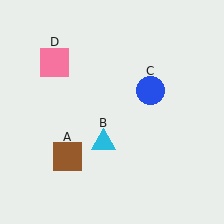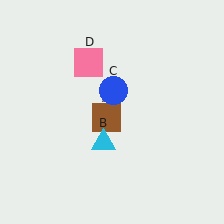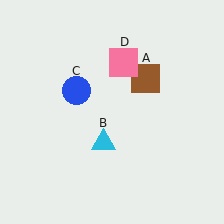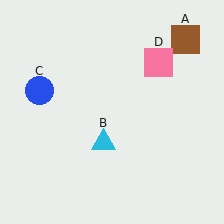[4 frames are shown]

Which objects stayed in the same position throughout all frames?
Cyan triangle (object B) remained stationary.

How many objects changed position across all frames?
3 objects changed position: brown square (object A), blue circle (object C), pink square (object D).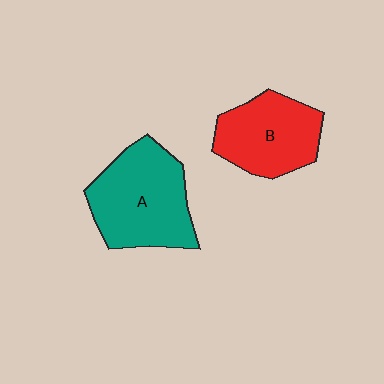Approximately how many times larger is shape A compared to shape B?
Approximately 1.3 times.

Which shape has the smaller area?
Shape B (red).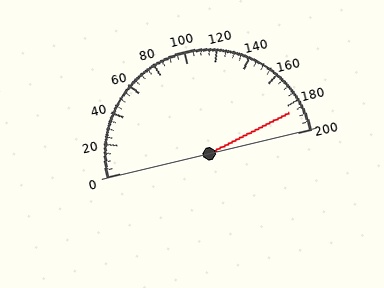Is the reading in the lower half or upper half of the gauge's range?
The reading is in the upper half of the range (0 to 200).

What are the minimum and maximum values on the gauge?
The gauge ranges from 0 to 200.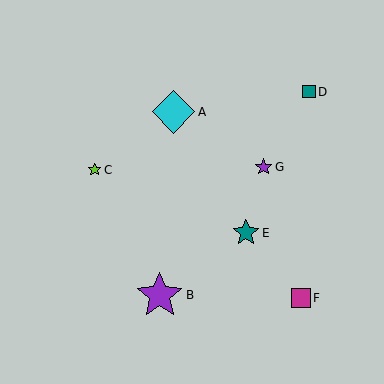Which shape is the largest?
The purple star (labeled B) is the largest.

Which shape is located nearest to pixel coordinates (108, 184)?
The lime star (labeled C) at (94, 170) is nearest to that location.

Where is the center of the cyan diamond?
The center of the cyan diamond is at (174, 112).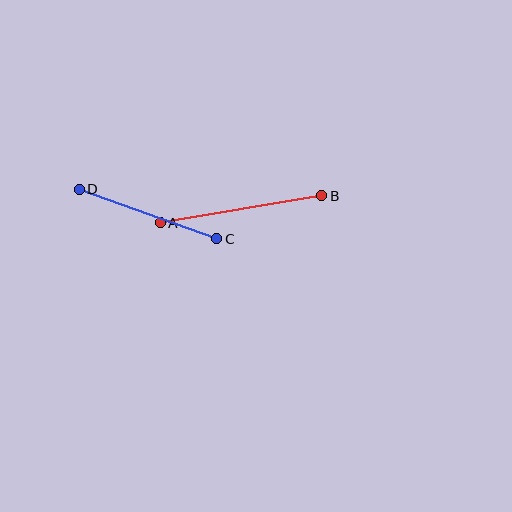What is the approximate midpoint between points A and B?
The midpoint is at approximately (241, 209) pixels.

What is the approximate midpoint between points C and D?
The midpoint is at approximately (148, 214) pixels.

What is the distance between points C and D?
The distance is approximately 146 pixels.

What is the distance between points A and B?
The distance is approximately 164 pixels.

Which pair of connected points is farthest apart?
Points A and B are farthest apart.